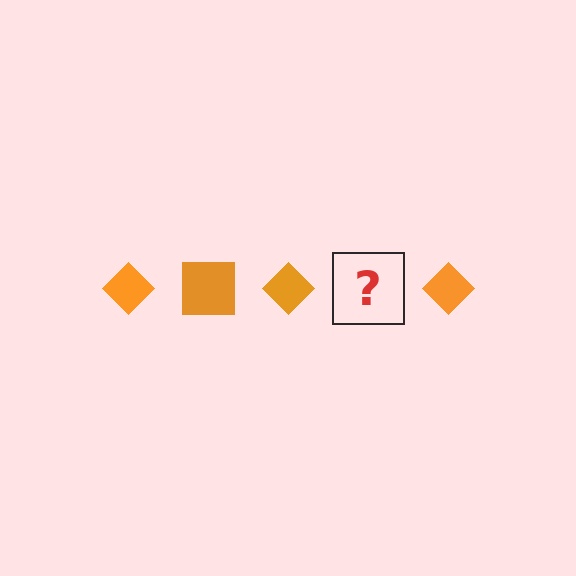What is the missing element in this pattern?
The missing element is an orange square.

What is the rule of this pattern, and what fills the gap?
The rule is that the pattern cycles through diamond, square shapes in orange. The gap should be filled with an orange square.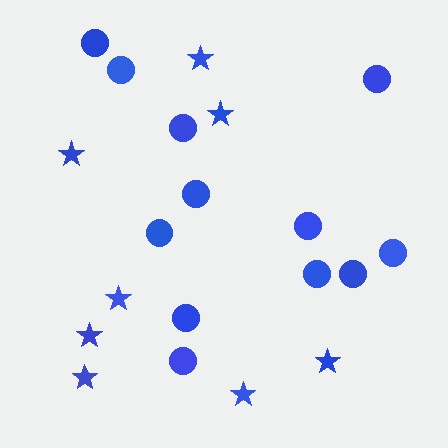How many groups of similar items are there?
There are 2 groups: one group of stars (8) and one group of circles (12).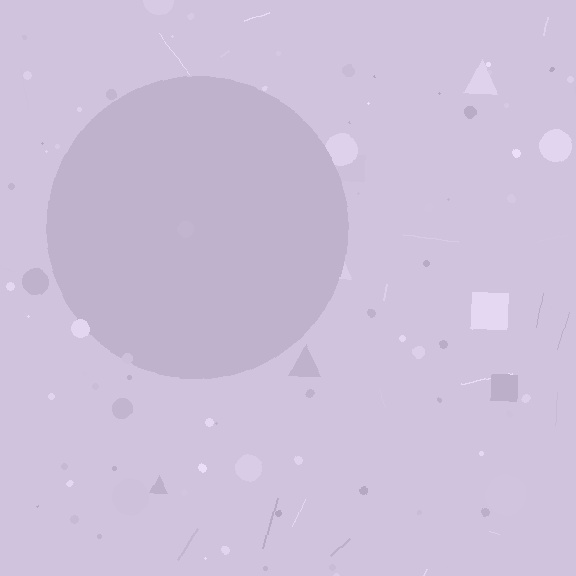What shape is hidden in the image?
A circle is hidden in the image.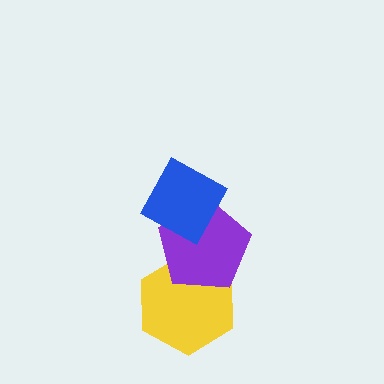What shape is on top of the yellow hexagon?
The purple pentagon is on top of the yellow hexagon.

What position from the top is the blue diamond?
The blue diamond is 1st from the top.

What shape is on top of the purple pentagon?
The blue diamond is on top of the purple pentagon.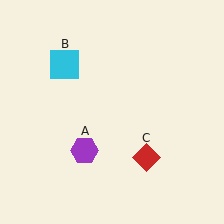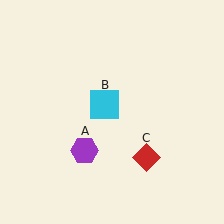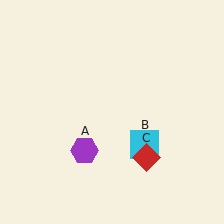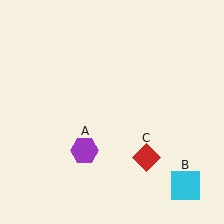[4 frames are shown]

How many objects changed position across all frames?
1 object changed position: cyan square (object B).